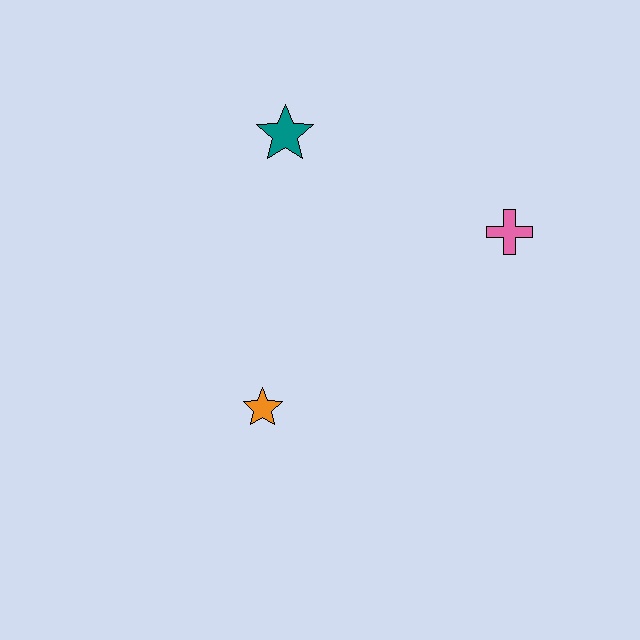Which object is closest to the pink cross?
The teal star is closest to the pink cross.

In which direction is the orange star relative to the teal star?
The orange star is below the teal star.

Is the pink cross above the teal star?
No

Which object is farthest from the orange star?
The pink cross is farthest from the orange star.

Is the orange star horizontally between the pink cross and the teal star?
No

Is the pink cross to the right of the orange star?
Yes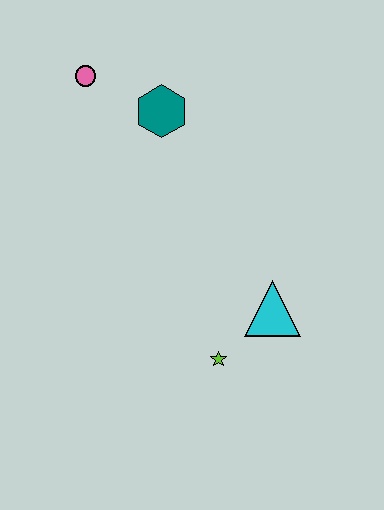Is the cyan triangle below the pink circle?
Yes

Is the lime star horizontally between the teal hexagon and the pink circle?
No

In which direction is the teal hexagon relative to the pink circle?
The teal hexagon is to the right of the pink circle.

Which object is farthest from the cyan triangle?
The pink circle is farthest from the cyan triangle.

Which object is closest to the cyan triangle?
The lime star is closest to the cyan triangle.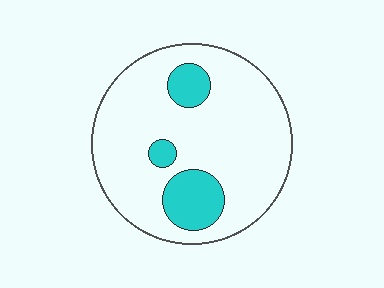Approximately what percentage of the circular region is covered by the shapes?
Approximately 15%.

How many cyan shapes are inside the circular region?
3.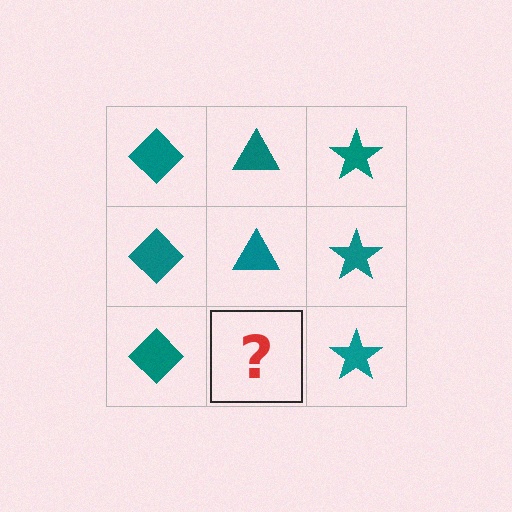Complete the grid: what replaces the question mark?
The question mark should be replaced with a teal triangle.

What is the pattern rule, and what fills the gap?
The rule is that each column has a consistent shape. The gap should be filled with a teal triangle.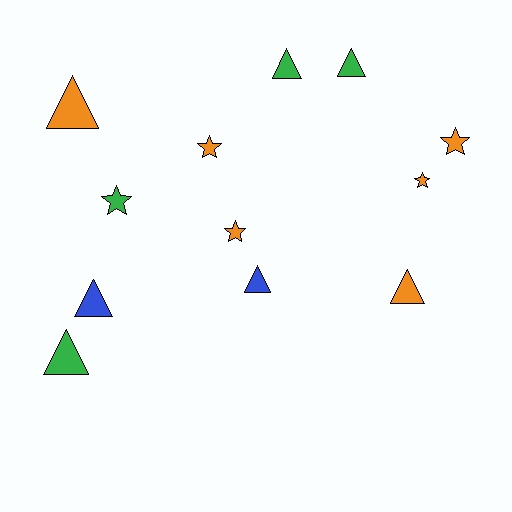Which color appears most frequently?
Orange, with 6 objects.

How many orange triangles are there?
There are 2 orange triangles.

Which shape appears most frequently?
Triangle, with 7 objects.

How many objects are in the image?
There are 12 objects.